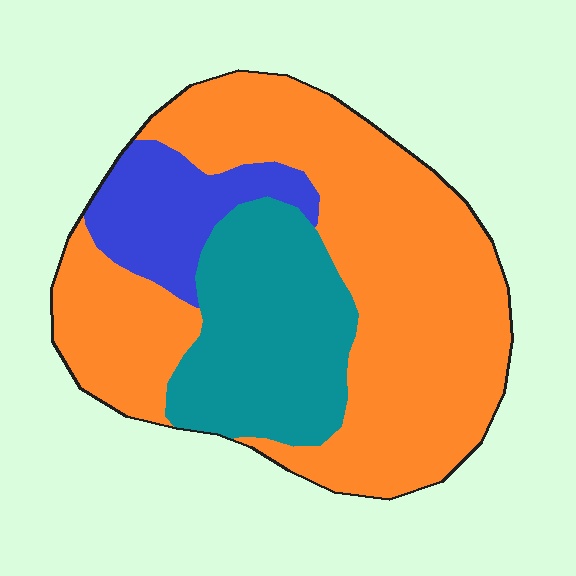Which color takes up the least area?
Blue, at roughly 15%.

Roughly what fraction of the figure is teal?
Teal covers 25% of the figure.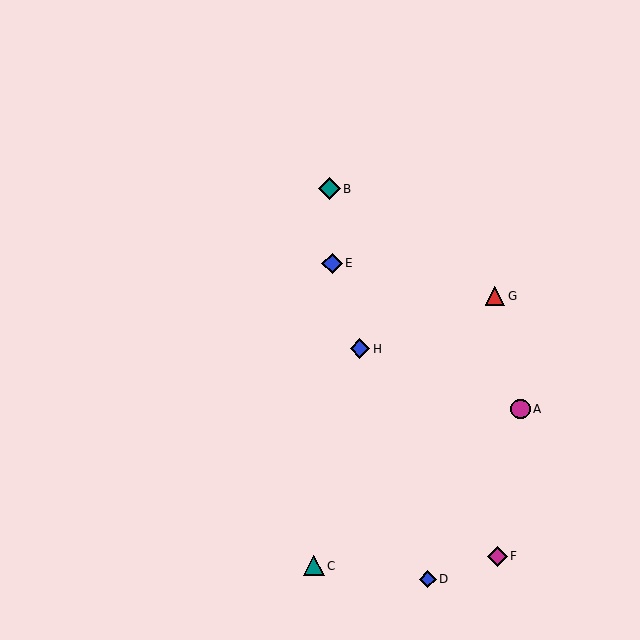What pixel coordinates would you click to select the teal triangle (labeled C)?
Click at (314, 566) to select the teal triangle C.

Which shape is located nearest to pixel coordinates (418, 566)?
The blue diamond (labeled D) at (428, 579) is nearest to that location.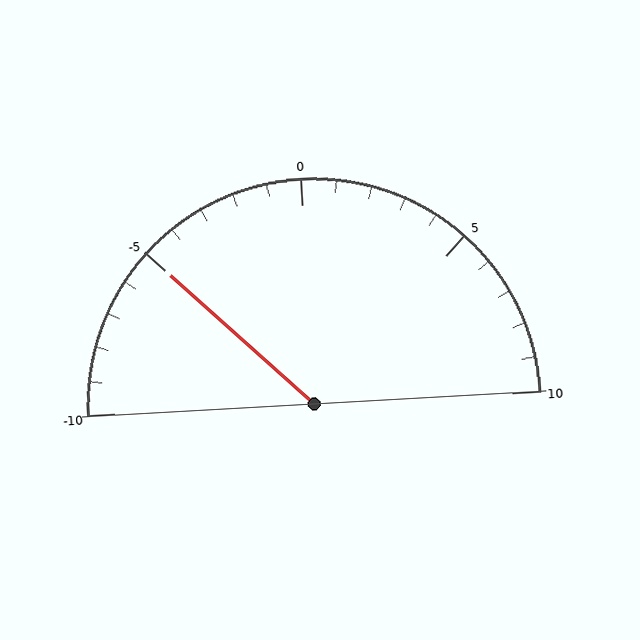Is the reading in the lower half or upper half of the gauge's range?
The reading is in the lower half of the range (-10 to 10).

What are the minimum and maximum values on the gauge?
The gauge ranges from -10 to 10.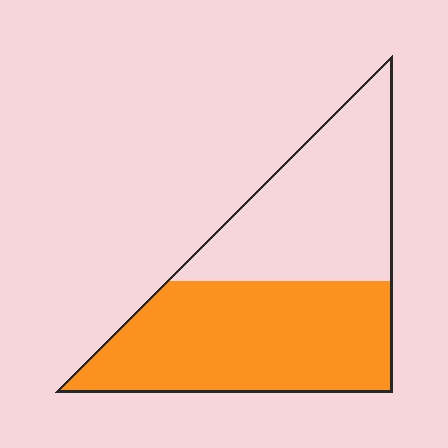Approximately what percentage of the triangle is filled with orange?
Approximately 55%.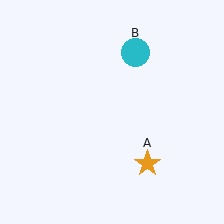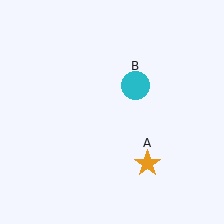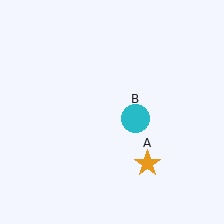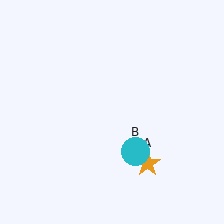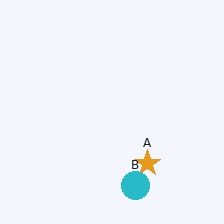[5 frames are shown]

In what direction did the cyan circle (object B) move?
The cyan circle (object B) moved down.